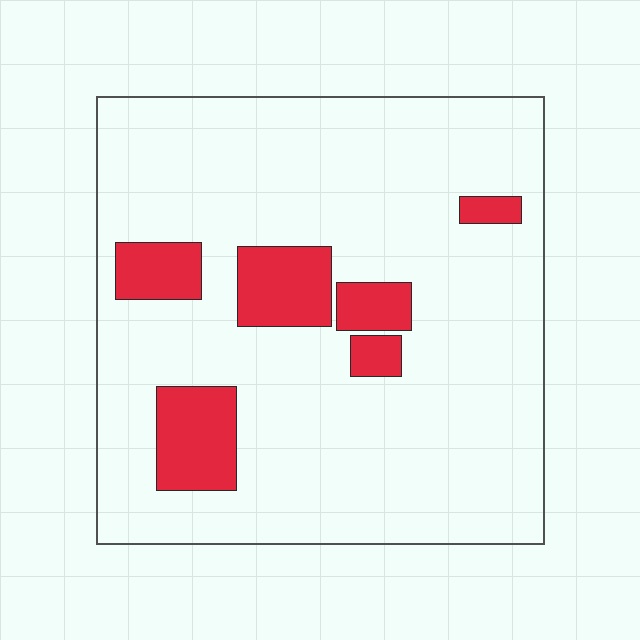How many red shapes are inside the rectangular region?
6.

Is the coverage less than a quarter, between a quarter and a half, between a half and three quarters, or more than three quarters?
Less than a quarter.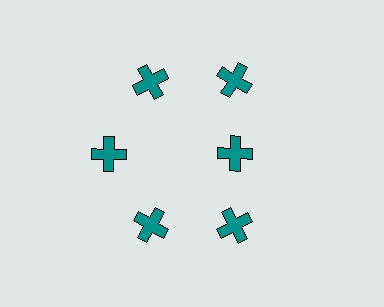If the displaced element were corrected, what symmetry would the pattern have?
It would have 6-fold rotational symmetry — the pattern would map onto itself every 60 degrees.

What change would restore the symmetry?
The symmetry would be restored by moving it outward, back onto the ring so that all 6 crosses sit at equal angles and equal distance from the center.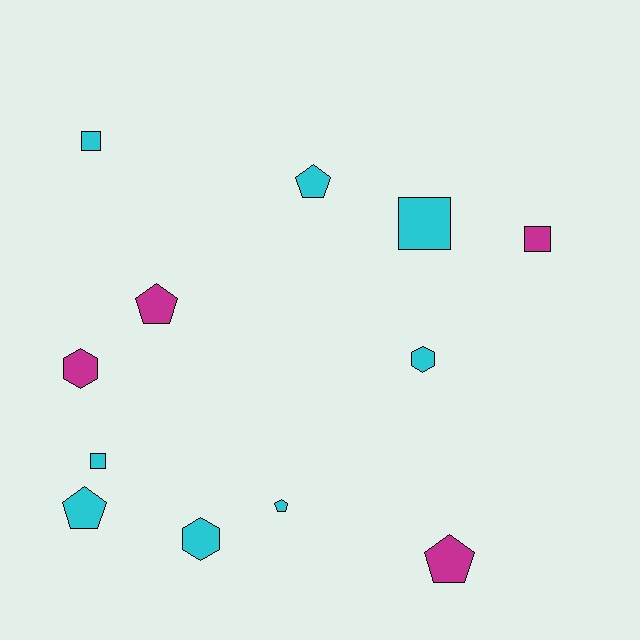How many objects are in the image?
There are 12 objects.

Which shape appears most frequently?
Pentagon, with 5 objects.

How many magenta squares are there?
There is 1 magenta square.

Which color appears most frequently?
Cyan, with 8 objects.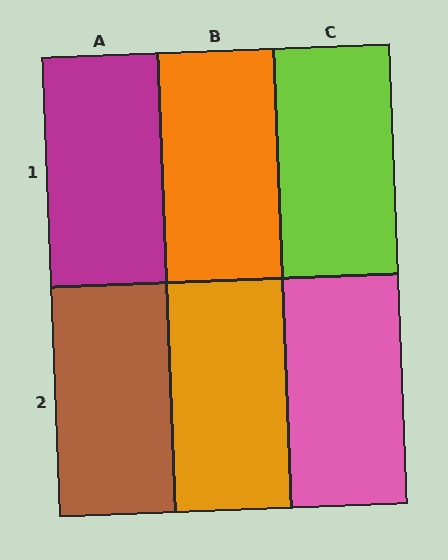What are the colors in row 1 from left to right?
Magenta, orange, lime.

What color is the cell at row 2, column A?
Brown.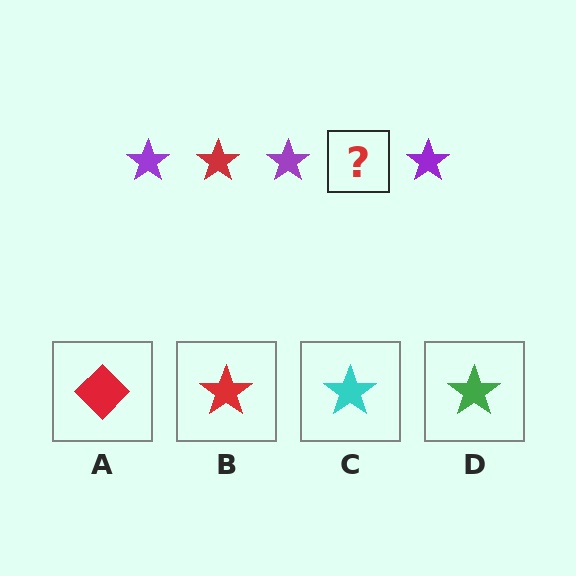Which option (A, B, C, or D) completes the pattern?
B.